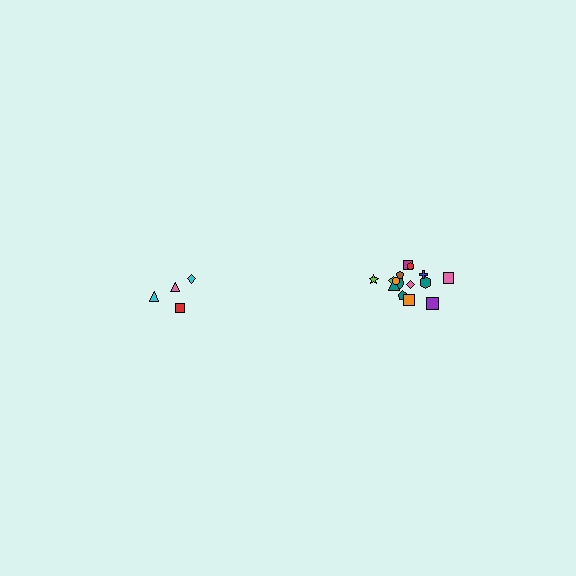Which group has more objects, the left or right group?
The right group.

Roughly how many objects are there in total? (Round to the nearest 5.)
Roughly 20 objects in total.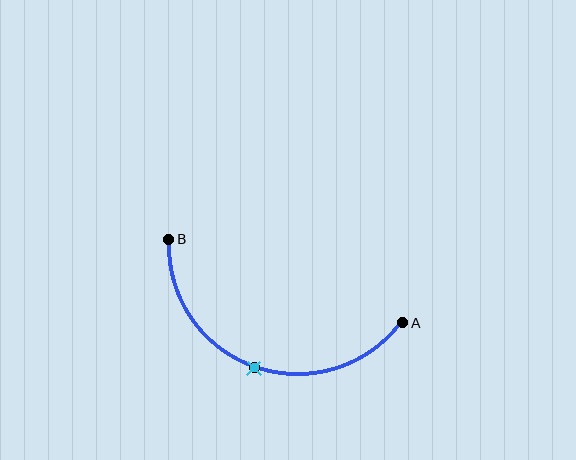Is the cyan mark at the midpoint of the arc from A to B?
Yes. The cyan mark lies on the arc at equal arc-length from both A and B — it is the arc midpoint.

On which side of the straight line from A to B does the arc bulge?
The arc bulges below the straight line connecting A and B.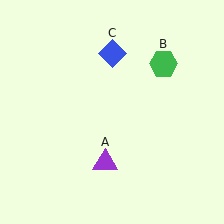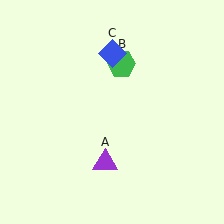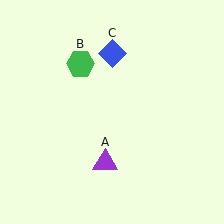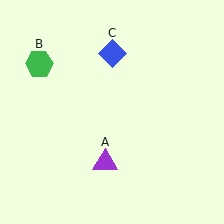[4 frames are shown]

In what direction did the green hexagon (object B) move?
The green hexagon (object B) moved left.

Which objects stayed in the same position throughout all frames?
Purple triangle (object A) and blue diamond (object C) remained stationary.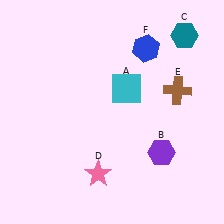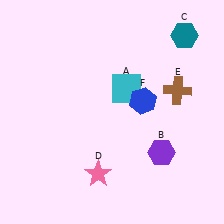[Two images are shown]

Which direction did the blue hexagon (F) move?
The blue hexagon (F) moved down.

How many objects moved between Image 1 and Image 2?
1 object moved between the two images.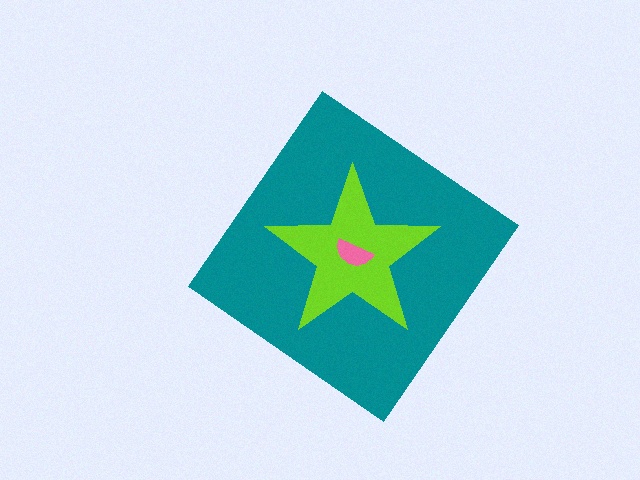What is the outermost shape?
The teal diamond.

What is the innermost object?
The pink semicircle.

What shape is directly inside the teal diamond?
The lime star.